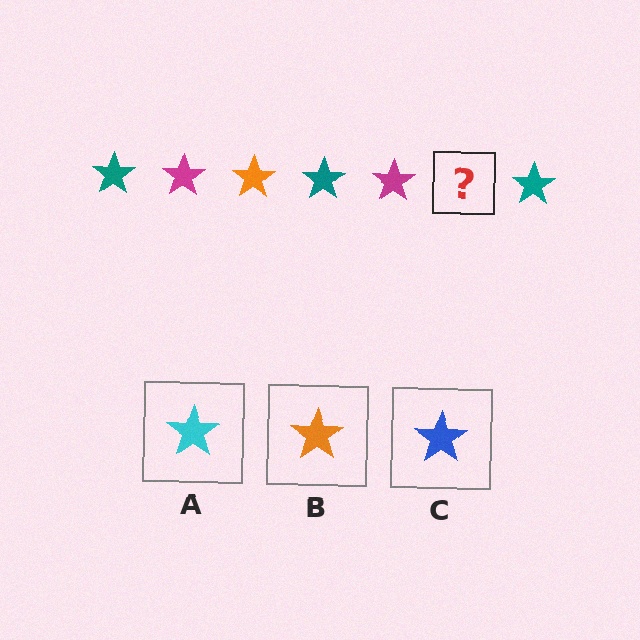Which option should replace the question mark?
Option B.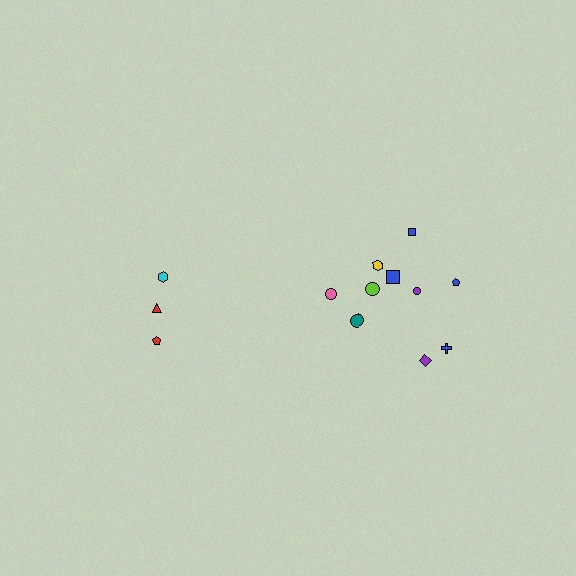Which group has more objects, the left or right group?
The right group.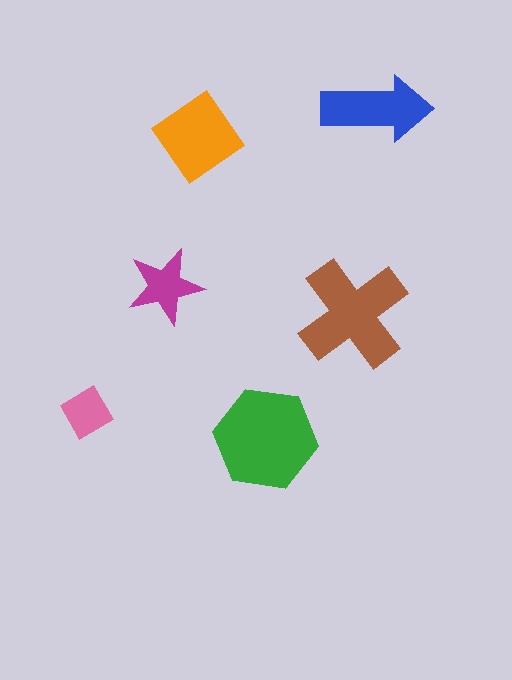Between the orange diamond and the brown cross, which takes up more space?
The brown cross.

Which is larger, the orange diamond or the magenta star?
The orange diamond.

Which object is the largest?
The green hexagon.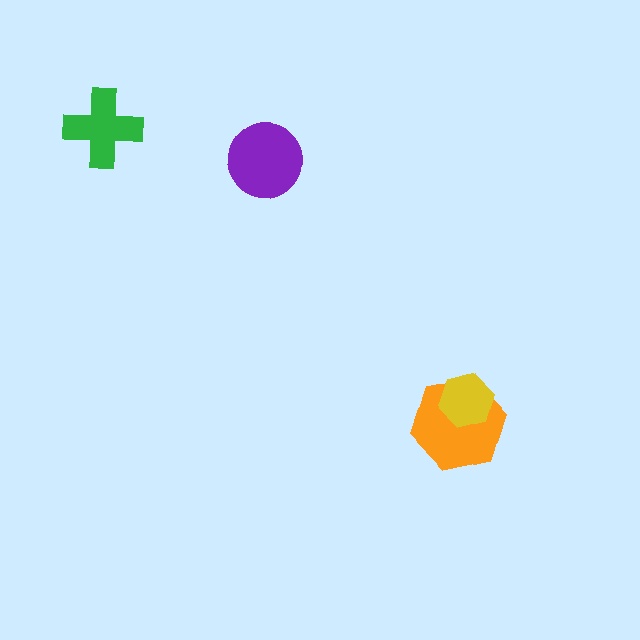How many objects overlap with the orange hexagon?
1 object overlaps with the orange hexagon.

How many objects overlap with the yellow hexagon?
1 object overlaps with the yellow hexagon.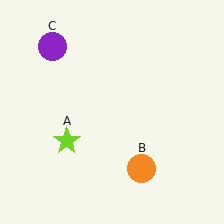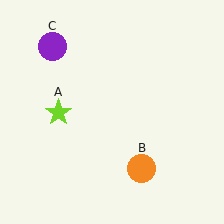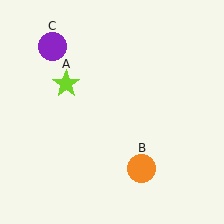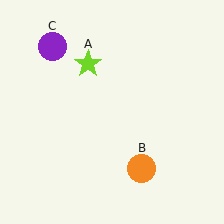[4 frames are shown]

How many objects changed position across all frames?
1 object changed position: lime star (object A).